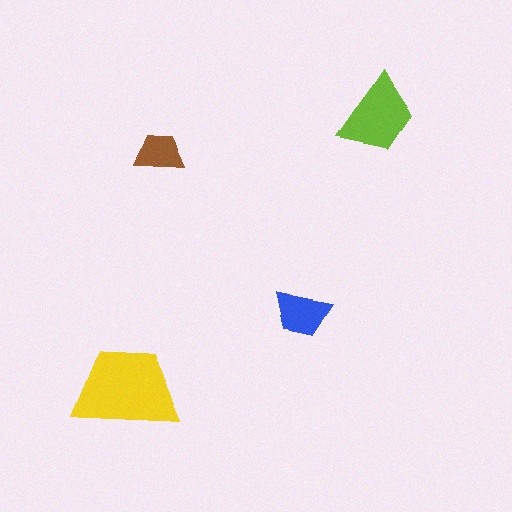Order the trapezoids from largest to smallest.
the yellow one, the lime one, the blue one, the brown one.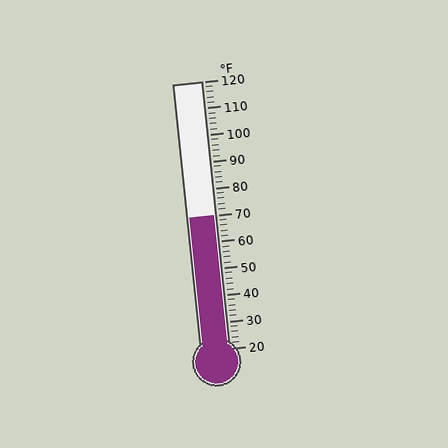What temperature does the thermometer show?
The thermometer shows approximately 70°F.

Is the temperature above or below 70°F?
The temperature is at 70°F.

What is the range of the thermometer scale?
The thermometer scale ranges from 20°F to 120°F.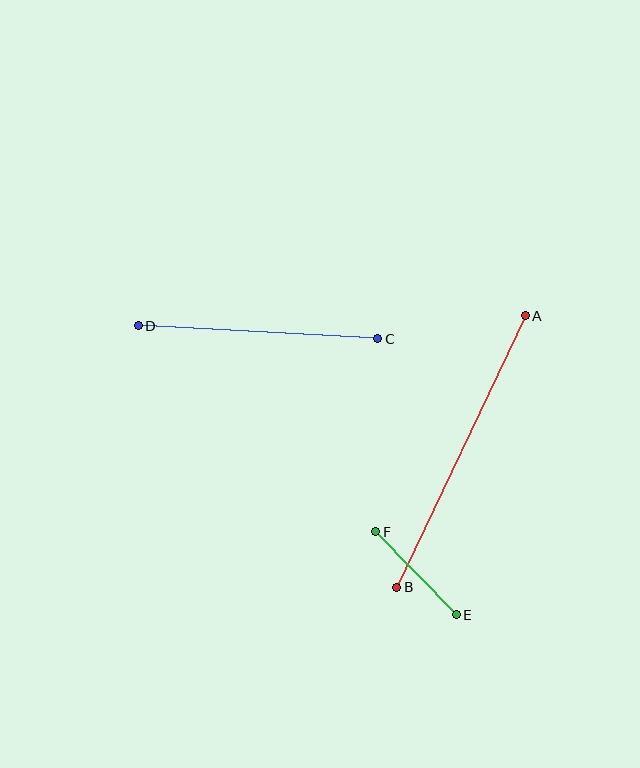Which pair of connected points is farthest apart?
Points A and B are farthest apart.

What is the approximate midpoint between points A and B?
The midpoint is at approximately (461, 452) pixels.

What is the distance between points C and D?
The distance is approximately 240 pixels.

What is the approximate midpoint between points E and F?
The midpoint is at approximately (416, 573) pixels.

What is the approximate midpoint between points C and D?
The midpoint is at approximately (258, 332) pixels.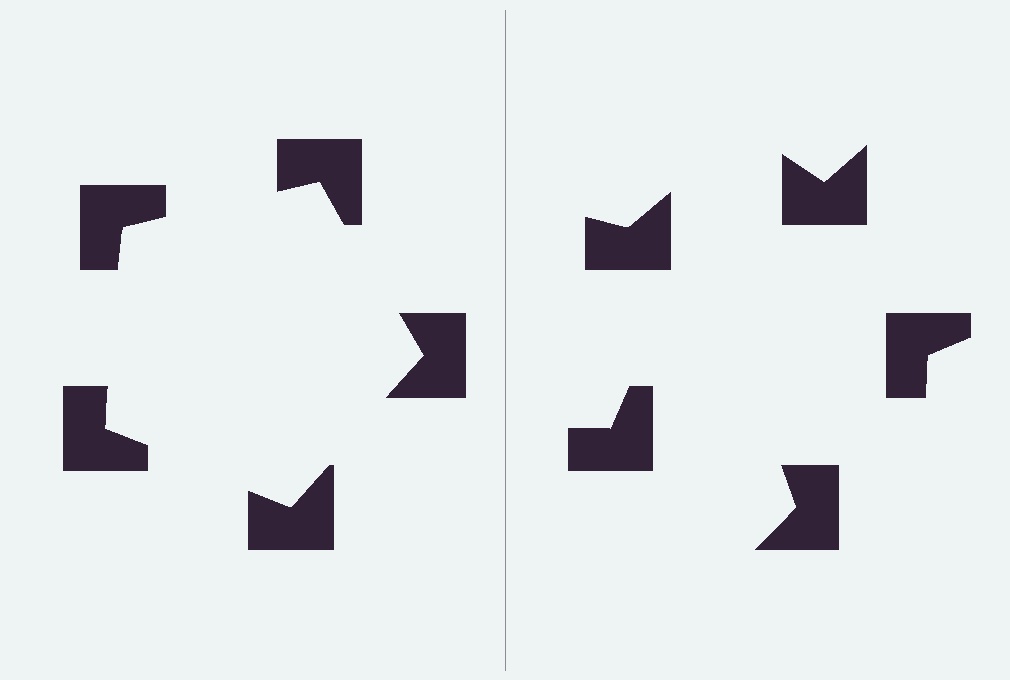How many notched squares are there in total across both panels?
10 — 5 on each side.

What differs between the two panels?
The notched squares are positioned identically on both sides; only the wedge orientations differ. On the left they align to a pentagon; on the right they are misaligned.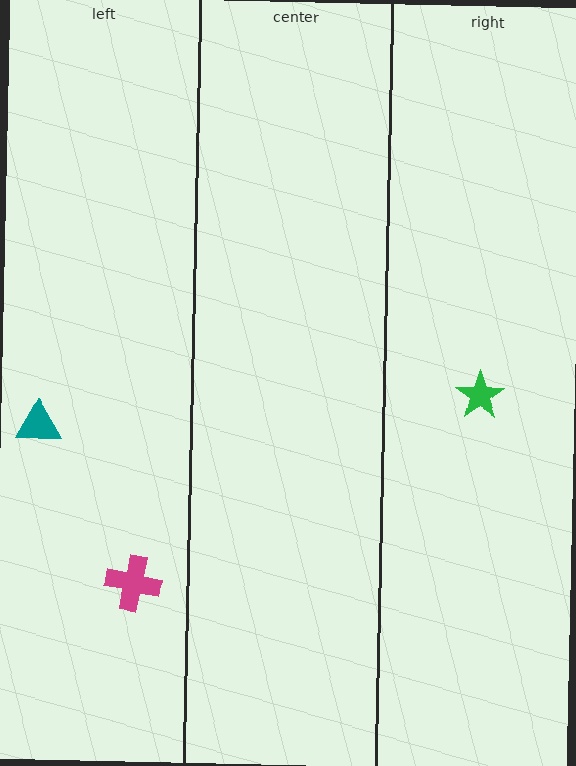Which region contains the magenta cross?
The left region.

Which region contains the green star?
The right region.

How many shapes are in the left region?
2.